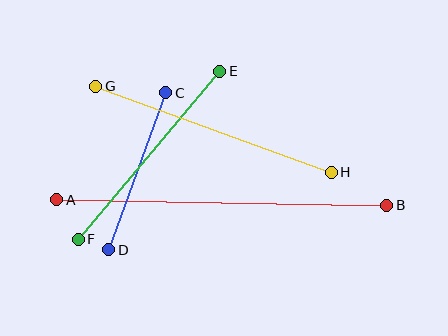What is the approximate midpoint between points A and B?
The midpoint is at approximately (222, 202) pixels.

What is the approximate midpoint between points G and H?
The midpoint is at approximately (214, 129) pixels.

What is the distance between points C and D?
The distance is approximately 167 pixels.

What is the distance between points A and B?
The distance is approximately 330 pixels.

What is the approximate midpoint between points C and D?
The midpoint is at approximately (137, 171) pixels.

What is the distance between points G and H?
The distance is approximately 250 pixels.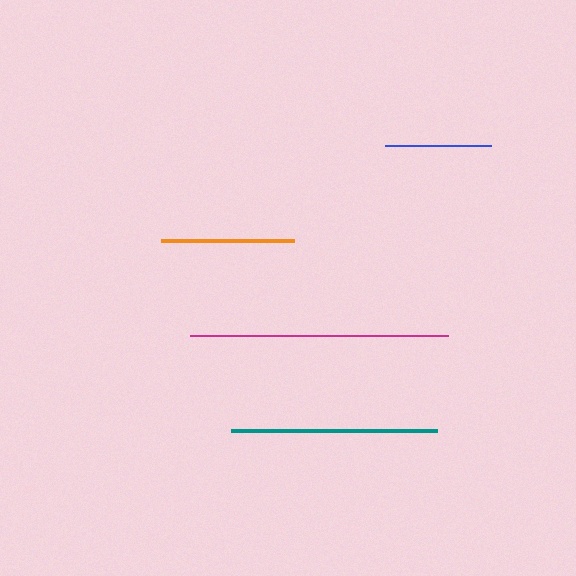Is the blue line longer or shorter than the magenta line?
The magenta line is longer than the blue line.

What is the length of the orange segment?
The orange segment is approximately 133 pixels long.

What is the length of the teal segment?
The teal segment is approximately 205 pixels long.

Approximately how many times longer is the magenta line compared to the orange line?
The magenta line is approximately 1.9 times the length of the orange line.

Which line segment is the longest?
The magenta line is the longest at approximately 258 pixels.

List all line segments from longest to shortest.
From longest to shortest: magenta, teal, orange, blue.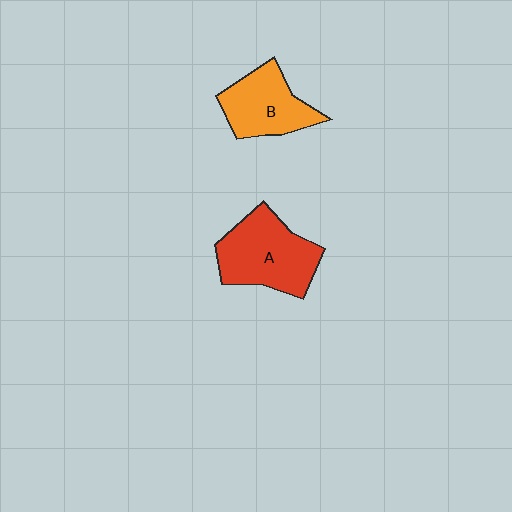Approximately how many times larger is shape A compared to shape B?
Approximately 1.3 times.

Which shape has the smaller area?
Shape B (orange).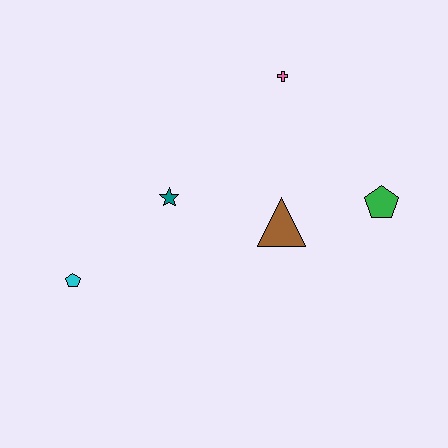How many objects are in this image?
There are 5 objects.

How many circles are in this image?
There are no circles.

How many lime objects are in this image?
There are no lime objects.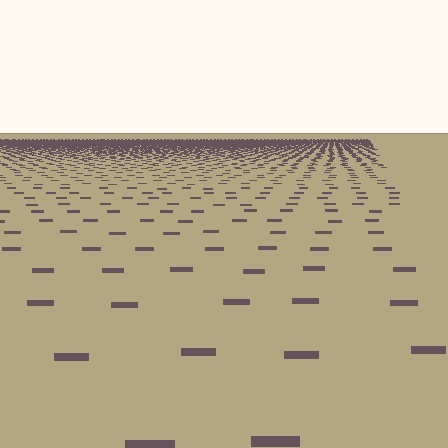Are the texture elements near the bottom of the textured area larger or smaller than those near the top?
Larger. Near the bottom, elements are closer to the viewer and appear at a bigger on-screen size.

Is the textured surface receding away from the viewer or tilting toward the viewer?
The surface is receding away from the viewer. Texture elements get smaller and denser toward the top.